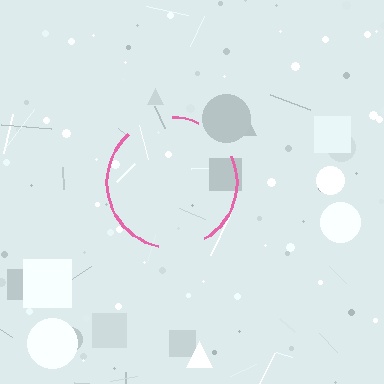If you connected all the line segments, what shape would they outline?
They would outline a circle.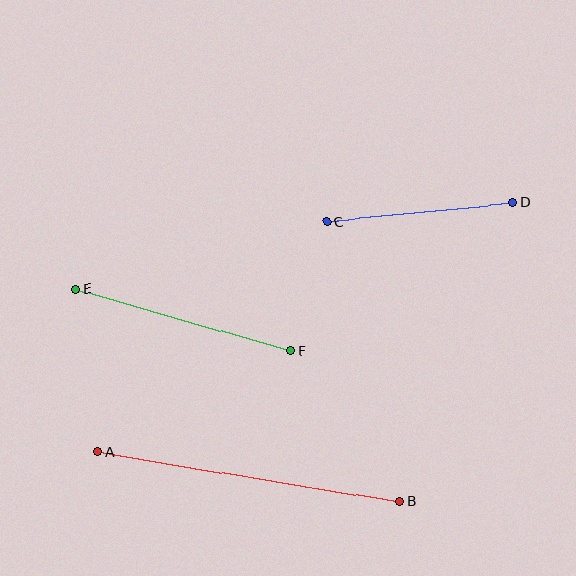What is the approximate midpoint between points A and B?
The midpoint is at approximately (249, 477) pixels.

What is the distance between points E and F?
The distance is approximately 224 pixels.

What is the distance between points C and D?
The distance is approximately 188 pixels.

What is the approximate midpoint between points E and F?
The midpoint is at approximately (184, 320) pixels.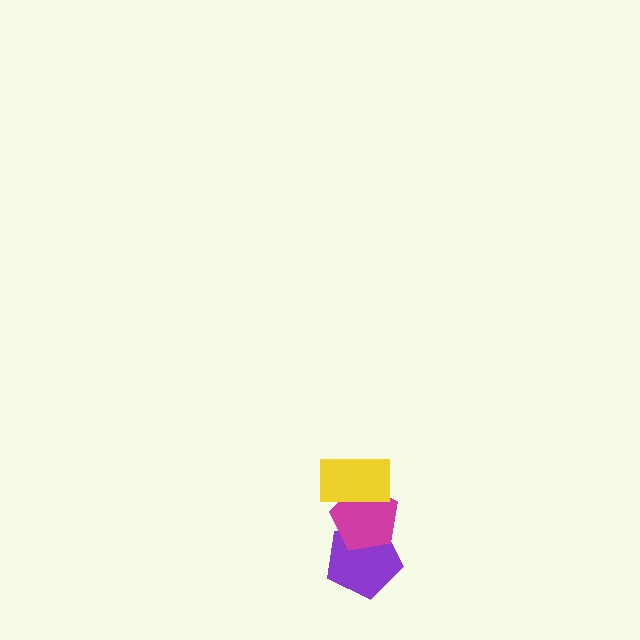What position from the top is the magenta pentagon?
The magenta pentagon is 2nd from the top.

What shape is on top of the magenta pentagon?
The yellow rectangle is on top of the magenta pentagon.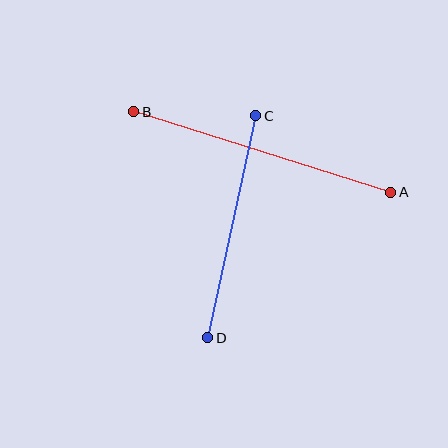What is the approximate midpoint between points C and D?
The midpoint is at approximately (232, 227) pixels.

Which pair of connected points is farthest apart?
Points A and B are farthest apart.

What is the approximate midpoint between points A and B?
The midpoint is at approximately (262, 152) pixels.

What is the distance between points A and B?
The distance is approximately 269 pixels.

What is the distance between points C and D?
The distance is approximately 227 pixels.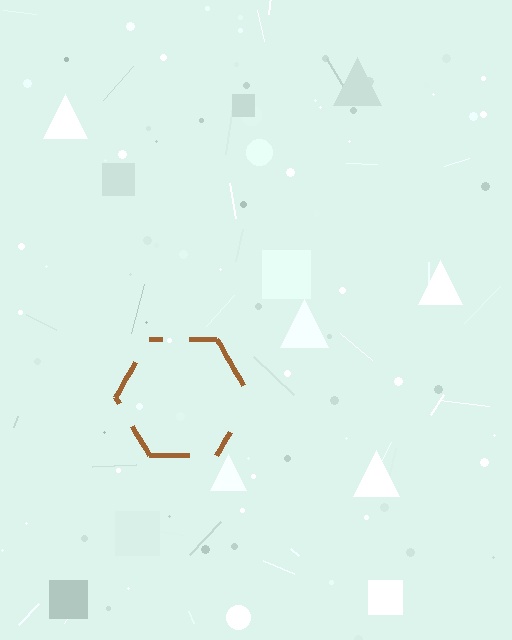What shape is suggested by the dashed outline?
The dashed outline suggests a hexagon.